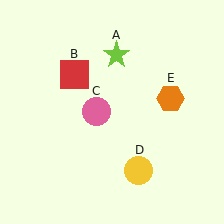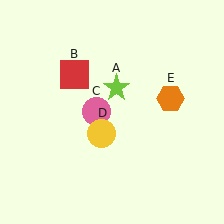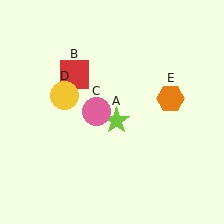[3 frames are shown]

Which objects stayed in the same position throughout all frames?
Red square (object B) and pink circle (object C) and orange hexagon (object E) remained stationary.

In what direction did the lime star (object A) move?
The lime star (object A) moved down.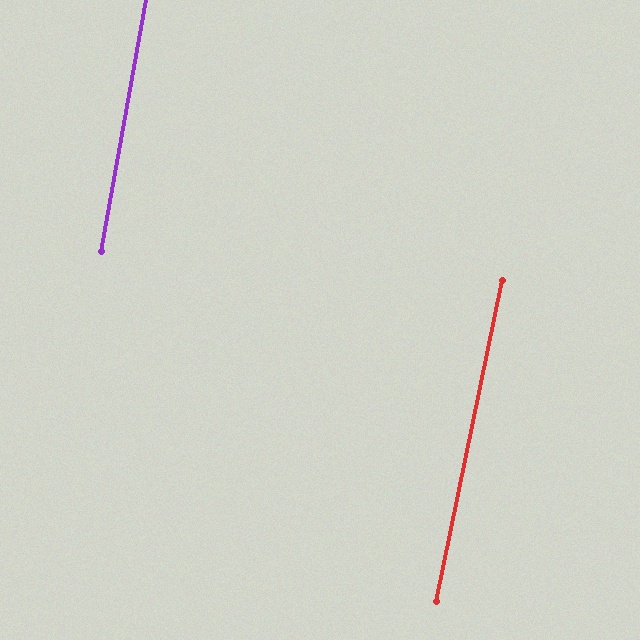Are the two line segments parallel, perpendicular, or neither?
Parallel — their directions differ by only 1.4°.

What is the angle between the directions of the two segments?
Approximately 1 degree.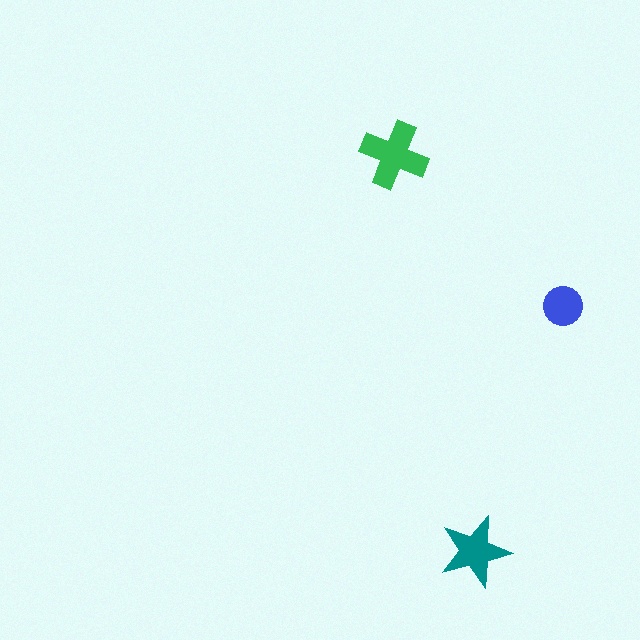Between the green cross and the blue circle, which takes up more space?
The green cross.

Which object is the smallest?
The blue circle.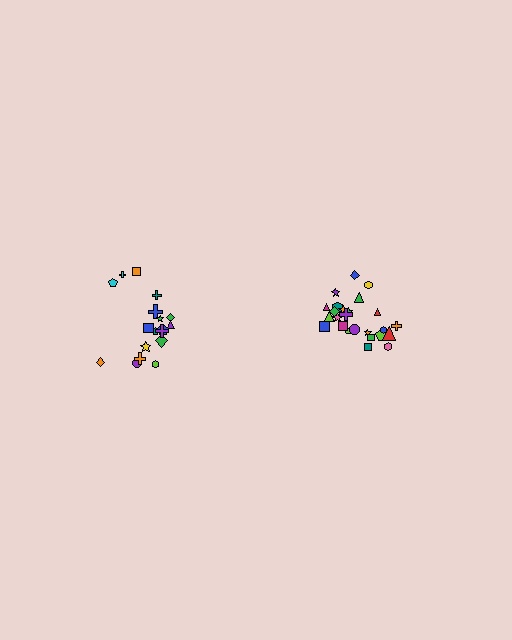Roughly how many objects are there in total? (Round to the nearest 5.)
Roughly 45 objects in total.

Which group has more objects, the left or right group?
The right group.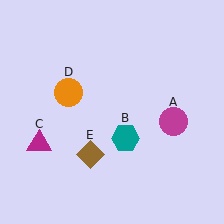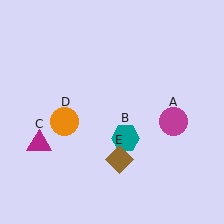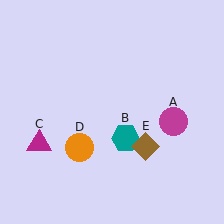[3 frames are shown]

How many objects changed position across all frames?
2 objects changed position: orange circle (object D), brown diamond (object E).